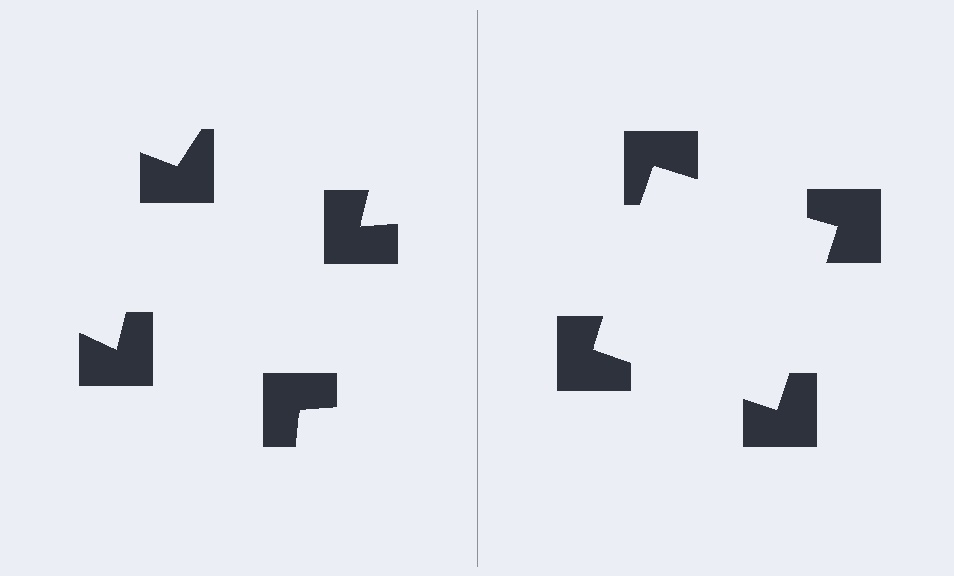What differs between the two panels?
The notched squares are positioned identically on both sides; only the wedge orientations differ. On the right they align to a square; on the left they are misaligned.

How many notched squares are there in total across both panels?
8 — 4 on each side.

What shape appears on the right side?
An illusory square.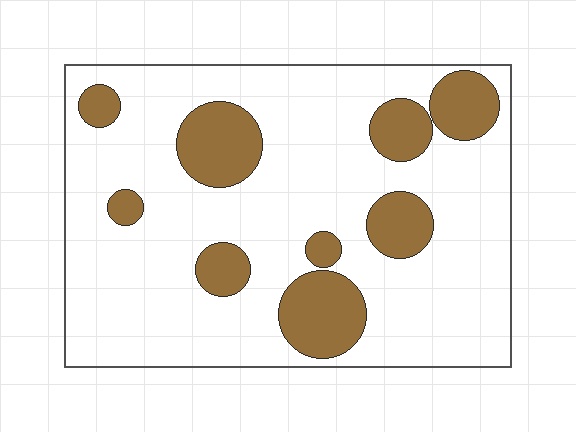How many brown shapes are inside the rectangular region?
9.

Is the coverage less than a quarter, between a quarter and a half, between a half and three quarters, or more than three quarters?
Less than a quarter.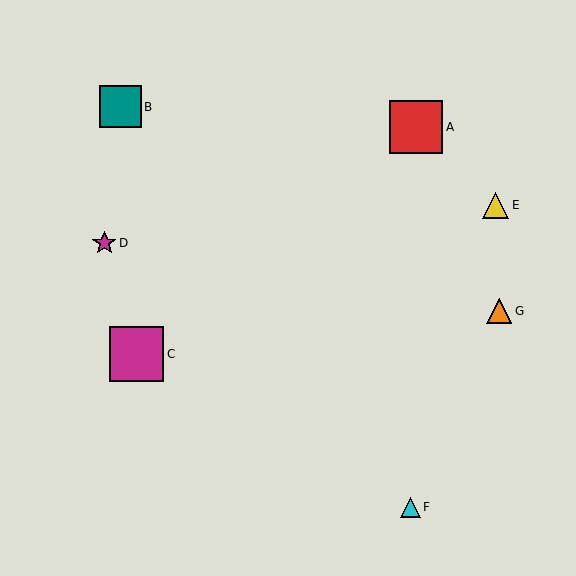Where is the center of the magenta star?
The center of the magenta star is at (104, 243).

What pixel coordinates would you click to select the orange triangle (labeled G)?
Click at (499, 311) to select the orange triangle G.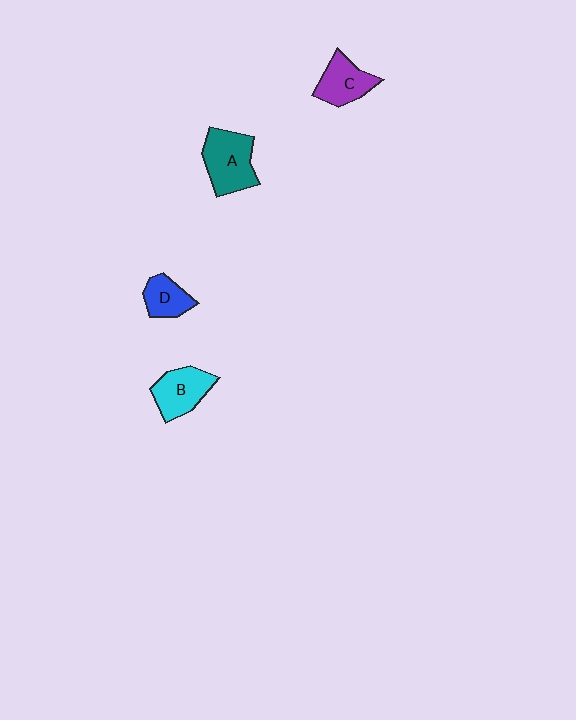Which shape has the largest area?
Shape A (teal).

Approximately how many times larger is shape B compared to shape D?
Approximately 1.4 times.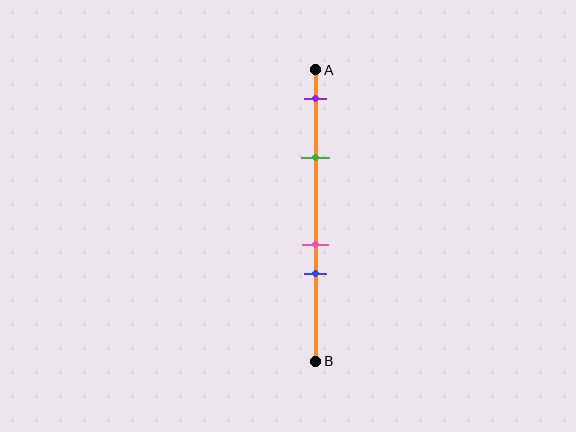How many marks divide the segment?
There are 4 marks dividing the segment.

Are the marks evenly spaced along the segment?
No, the marks are not evenly spaced.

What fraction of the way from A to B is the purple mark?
The purple mark is approximately 10% (0.1) of the way from A to B.